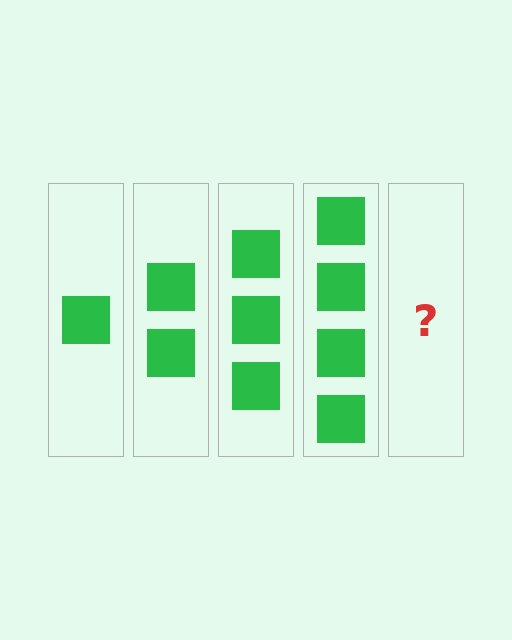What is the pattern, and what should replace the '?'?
The pattern is that each step adds one more square. The '?' should be 5 squares.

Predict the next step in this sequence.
The next step is 5 squares.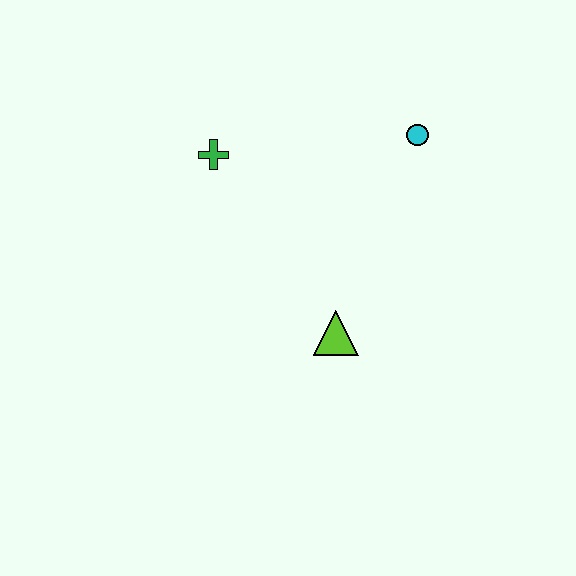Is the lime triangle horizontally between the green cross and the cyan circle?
Yes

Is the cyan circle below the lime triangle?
No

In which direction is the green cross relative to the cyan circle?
The green cross is to the left of the cyan circle.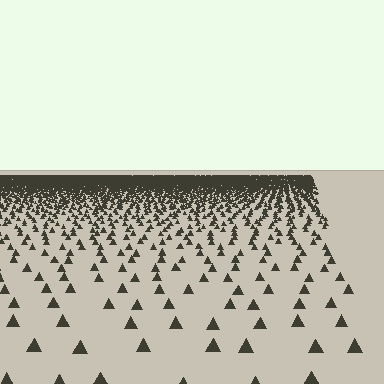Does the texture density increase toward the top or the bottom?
Density increases toward the top.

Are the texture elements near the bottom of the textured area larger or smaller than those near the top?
Larger. Near the bottom, elements are closer to the viewer and appear at a bigger on-screen size.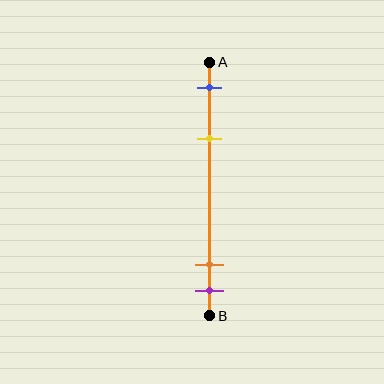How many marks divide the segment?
There are 4 marks dividing the segment.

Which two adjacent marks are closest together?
The orange and purple marks are the closest adjacent pair.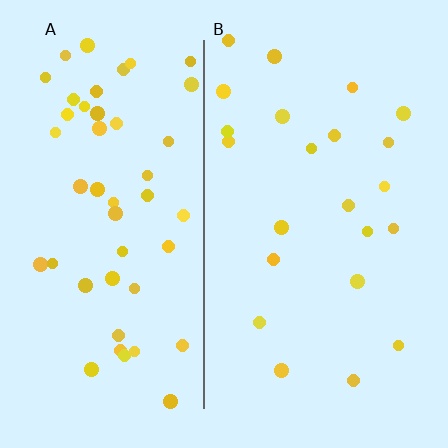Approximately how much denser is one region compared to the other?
Approximately 2.1× — region A over region B.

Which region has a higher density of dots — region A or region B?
A (the left).